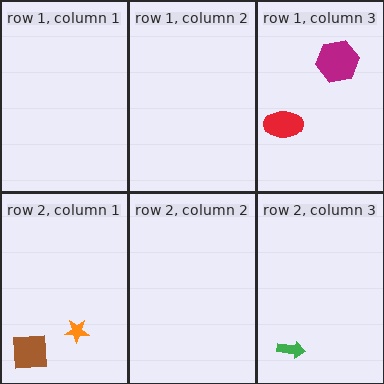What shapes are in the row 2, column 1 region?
The brown square, the orange star.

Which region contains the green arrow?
The row 2, column 3 region.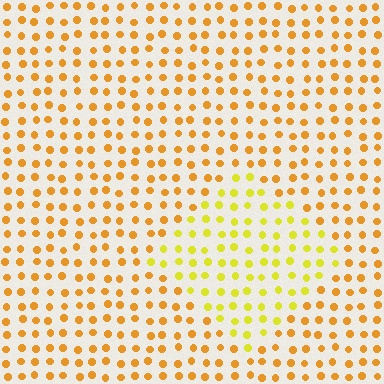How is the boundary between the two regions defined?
The boundary is defined purely by a slight shift in hue (about 29 degrees). Spacing, size, and orientation are identical on both sides.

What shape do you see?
I see a diamond.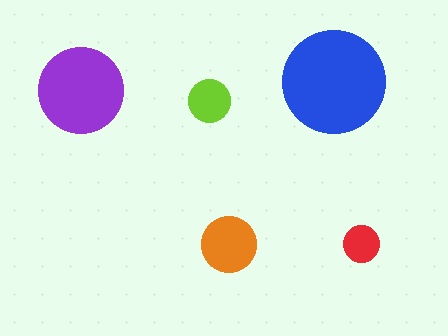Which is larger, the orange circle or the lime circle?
The orange one.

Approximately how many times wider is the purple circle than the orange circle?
About 1.5 times wider.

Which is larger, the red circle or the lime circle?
The lime one.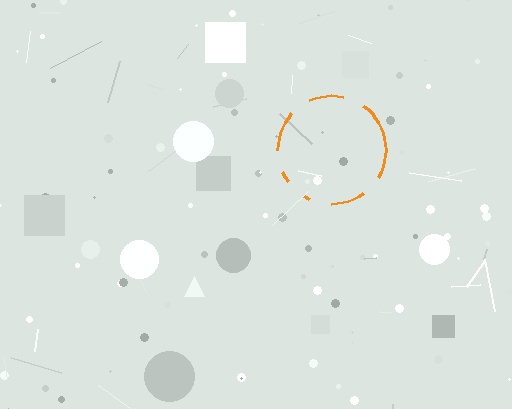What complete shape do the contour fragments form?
The contour fragments form a circle.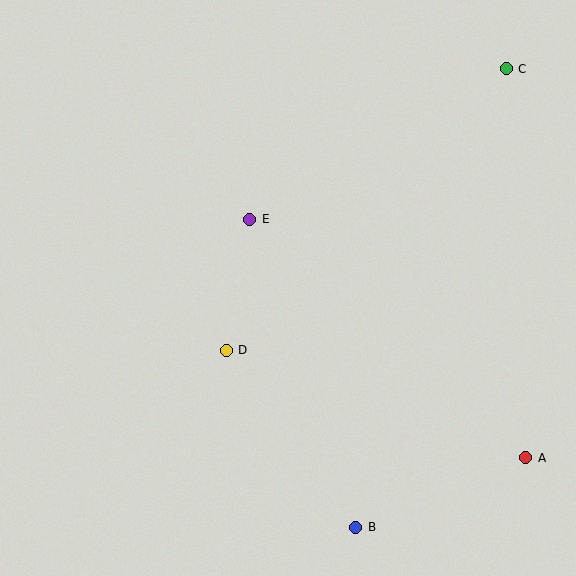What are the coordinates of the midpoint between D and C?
The midpoint between D and C is at (366, 209).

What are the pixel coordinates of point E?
Point E is at (250, 219).